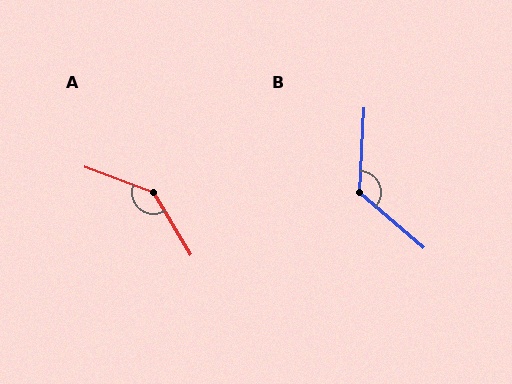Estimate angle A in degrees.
Approximately 142 degrees.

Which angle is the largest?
A, at approximately 142 degrees.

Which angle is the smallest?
B, at approximately 128 degrees.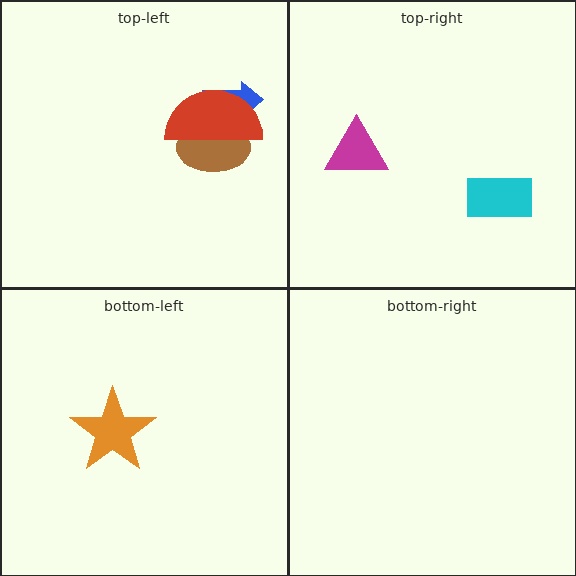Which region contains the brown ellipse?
The top-left region.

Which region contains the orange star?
The bottom-left region.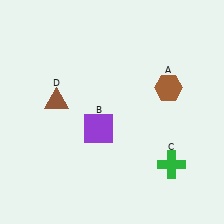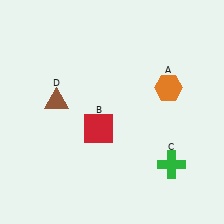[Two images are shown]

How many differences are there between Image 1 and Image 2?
There are 2 differences between the two images.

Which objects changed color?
A changed from brown to orange. B changed from purple to red.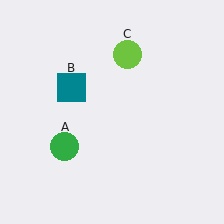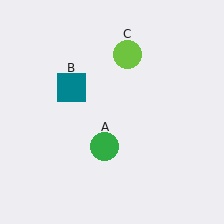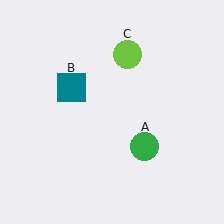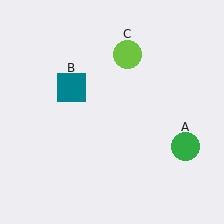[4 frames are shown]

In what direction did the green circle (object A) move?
The green circle (object A) moved right.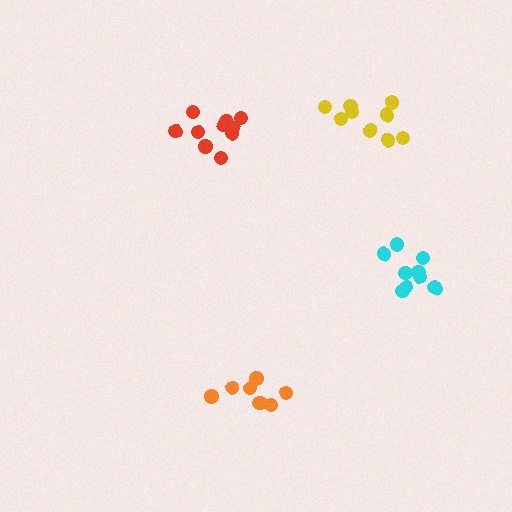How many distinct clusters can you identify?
There are 4 distinct clusters.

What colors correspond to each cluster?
The clusters are colored: yellow, cyan, orange, red.